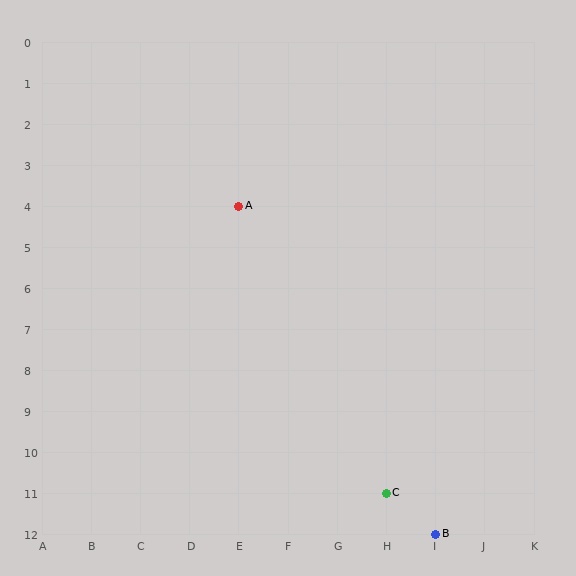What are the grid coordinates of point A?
Point A is at grid coordinates (E, 4).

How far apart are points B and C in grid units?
Points B and C are 1 column and 1 row apart (about 1.4 grid units diagonally).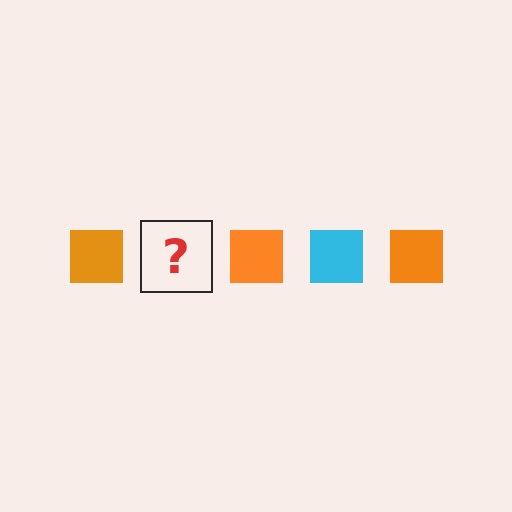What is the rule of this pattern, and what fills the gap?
The rule is that the pattern cycles through orange, cyan squares. The gap should be filled with a cyan square.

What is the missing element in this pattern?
The missing element is a cyan square.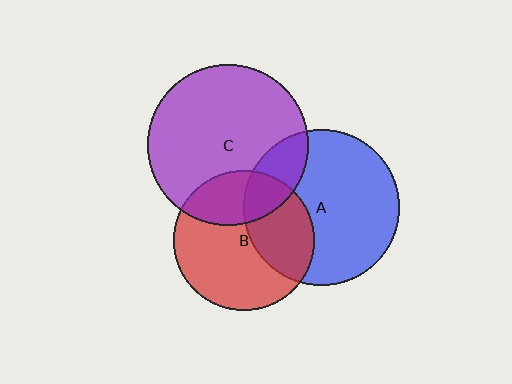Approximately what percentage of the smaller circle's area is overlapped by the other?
Approximately 20%.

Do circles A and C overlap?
Yes.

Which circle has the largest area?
Circle C (purple).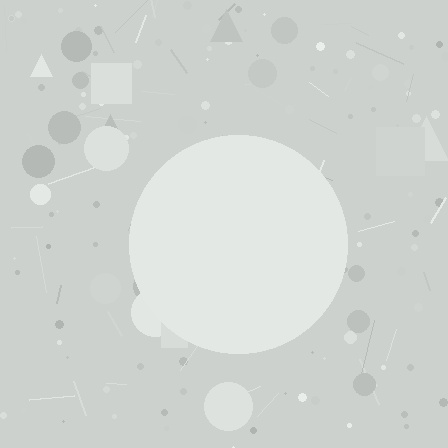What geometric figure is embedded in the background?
A circle is embedded in the background.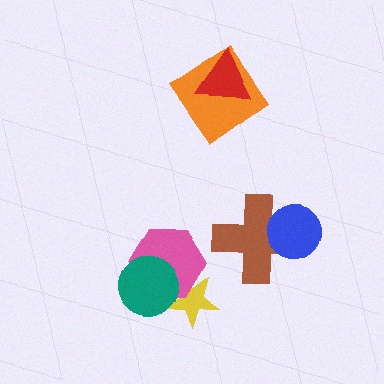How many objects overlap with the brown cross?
1 object overlaps with the brown cross.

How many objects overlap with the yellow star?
2 objects overlap with the yellow star.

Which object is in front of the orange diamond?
The red triangle is in front of the orange diamond.